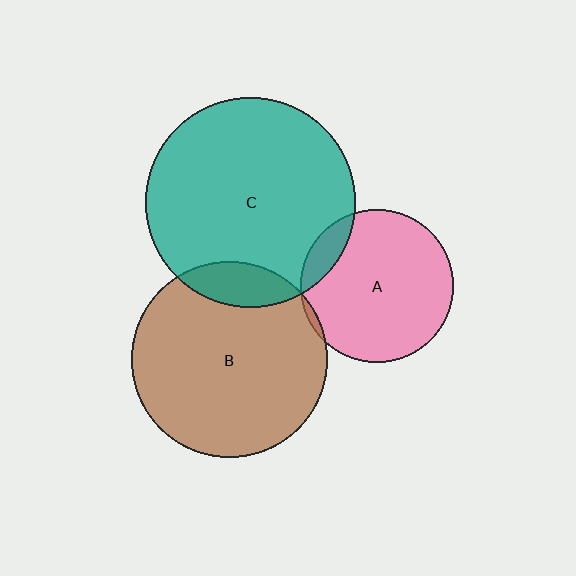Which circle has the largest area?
Circle C (teal).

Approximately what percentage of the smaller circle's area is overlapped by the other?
Approximately 15%.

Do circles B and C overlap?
Yes.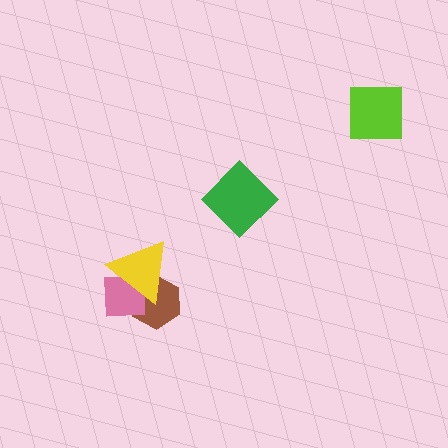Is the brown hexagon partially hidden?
Yes, it is partially covered by another shape.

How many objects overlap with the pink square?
2 objects overlap with the pink square.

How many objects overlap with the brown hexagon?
2 objects overlap with the brown hexagon.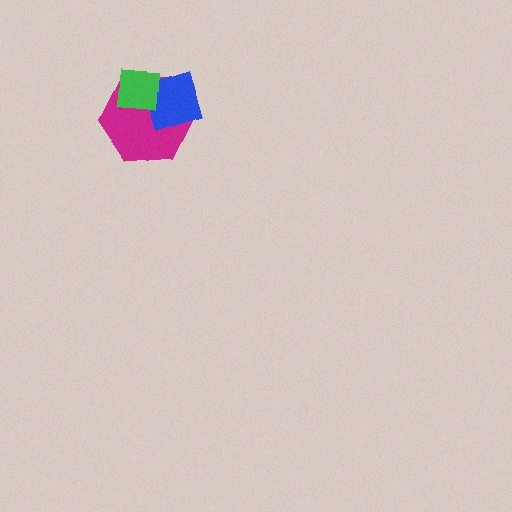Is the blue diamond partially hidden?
Yes, it is partially covered by another shape.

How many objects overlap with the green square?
2 objects overlap with the green square.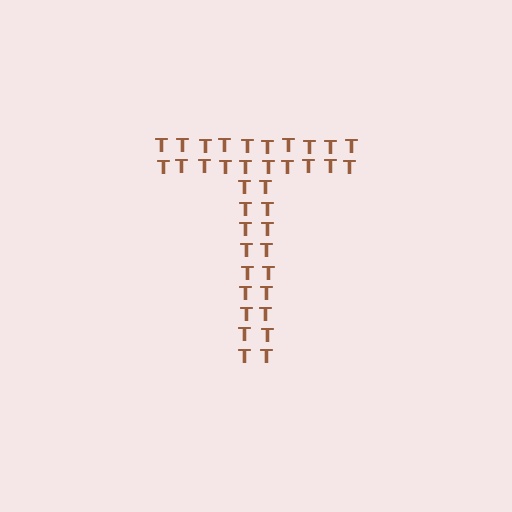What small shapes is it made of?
It is made of small letter T's.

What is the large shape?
The large shape is the letter T.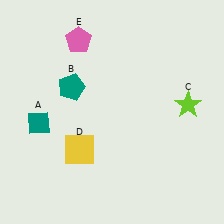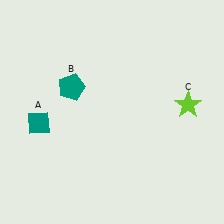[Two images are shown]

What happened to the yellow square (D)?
The yellow square (D) was removed in Image 2. It was in the bottom-left area of Image 1.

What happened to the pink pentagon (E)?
The pink pentagon (E) was removed in Image 2. It was in the top-left area of Image 1.